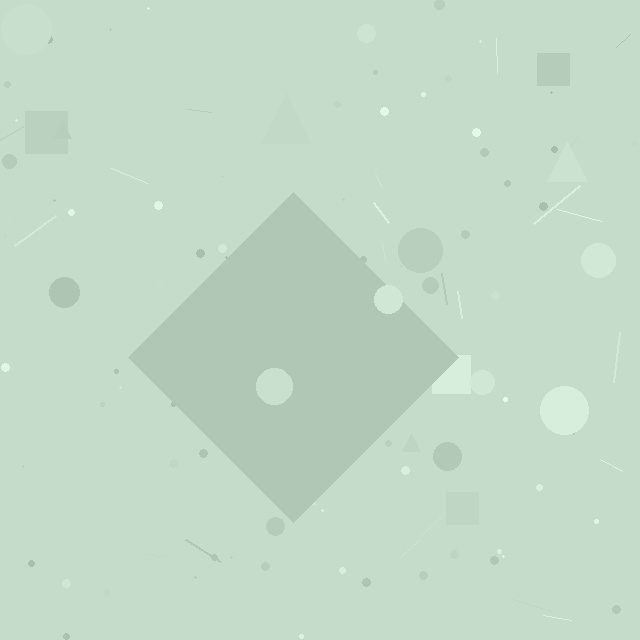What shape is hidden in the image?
A diamond is hidden in the image.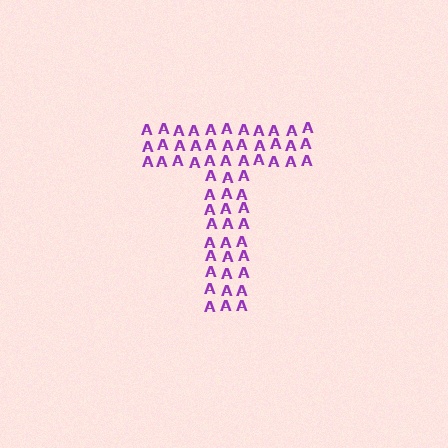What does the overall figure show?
The overall figure shows the letter T.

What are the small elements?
The small elements are letter A's.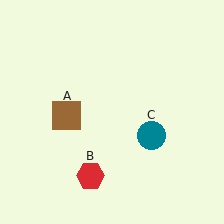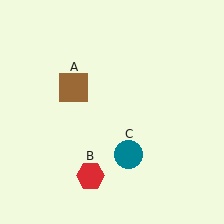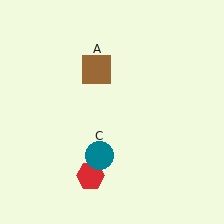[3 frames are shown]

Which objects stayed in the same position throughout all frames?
Red hexagon (object B) remained stationary.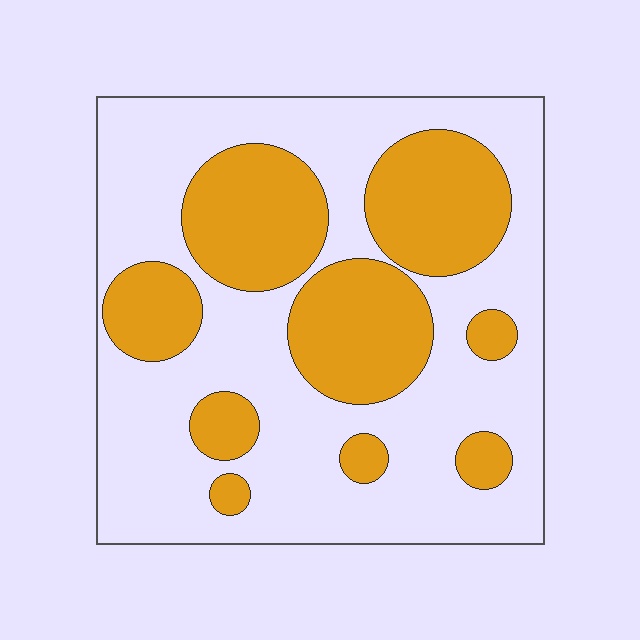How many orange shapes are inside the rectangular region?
9.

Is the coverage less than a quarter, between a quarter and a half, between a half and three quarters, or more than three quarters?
Between a quarter and a half.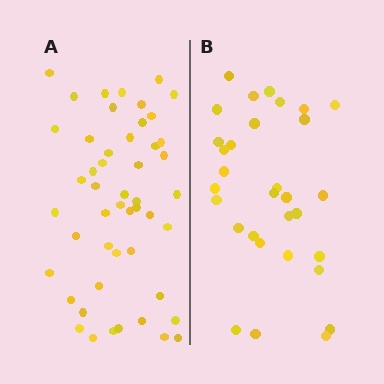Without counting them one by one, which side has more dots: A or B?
Region A (the left region) has more dots.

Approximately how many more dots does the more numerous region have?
Region A has approximately 20 more dots than region B.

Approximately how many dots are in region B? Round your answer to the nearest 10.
About 30 dots. (The exact count is 31, which rounds to 30.)